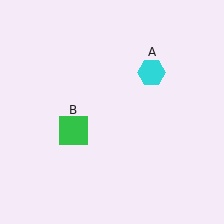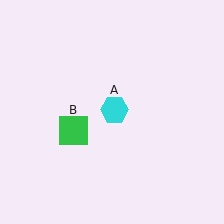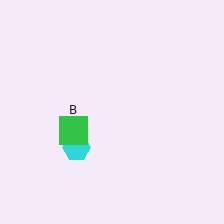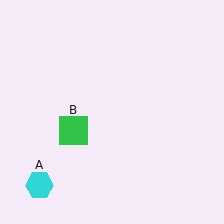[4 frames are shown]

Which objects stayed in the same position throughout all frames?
Green square (object B) remained stationary.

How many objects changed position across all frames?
1 object changed position: cyan hexagon (object A).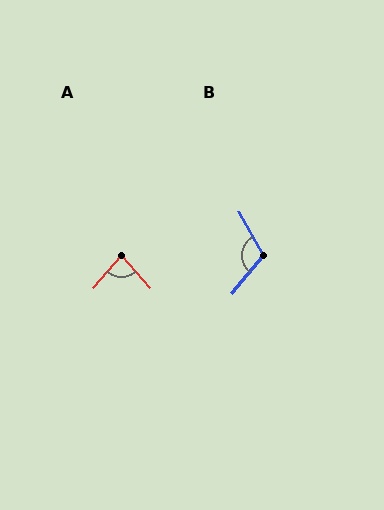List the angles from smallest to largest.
A (81°), B (111°).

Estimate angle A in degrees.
Approximately 81 degrees.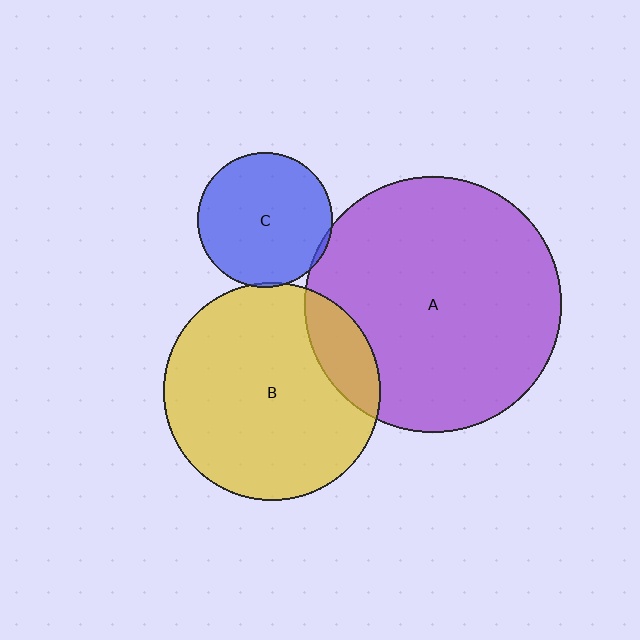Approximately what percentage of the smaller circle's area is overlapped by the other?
Approximately 15%.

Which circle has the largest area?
Circle A (purple).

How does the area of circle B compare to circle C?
Approximately 2.6 times.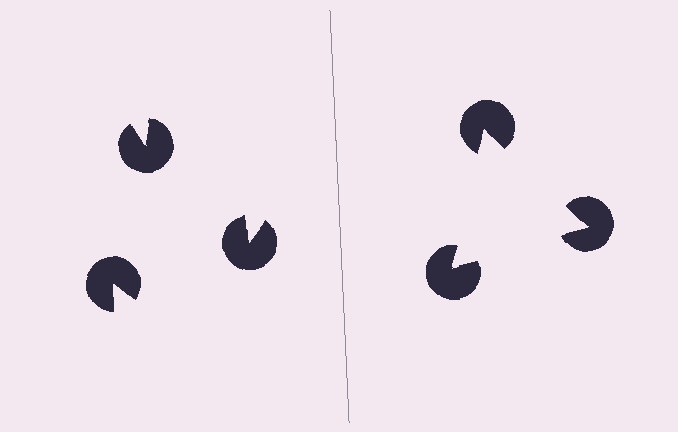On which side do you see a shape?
An illusory triangle appears on the right side. On the left side the wedge cuts are rotated, so no coherent shape forms.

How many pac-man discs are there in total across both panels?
6 — 3 on each side.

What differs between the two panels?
The pac-man discs are positioned identically on both sides; only the wedge orientations differ. On the right they align to a triangle; on the left they are misaligned.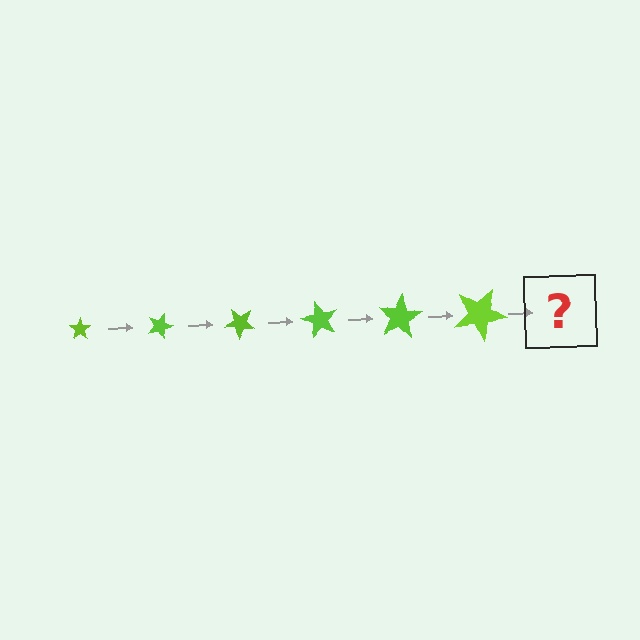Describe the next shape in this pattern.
It should be a star, larger than the previous one and rotated 120 degrees from the start.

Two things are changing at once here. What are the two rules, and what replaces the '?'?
The two rules are that the star grows larger each step and it rotates 20 degrees each step. The '?' should be a star, larger than the previous one and rotated 120 degrees from the start.